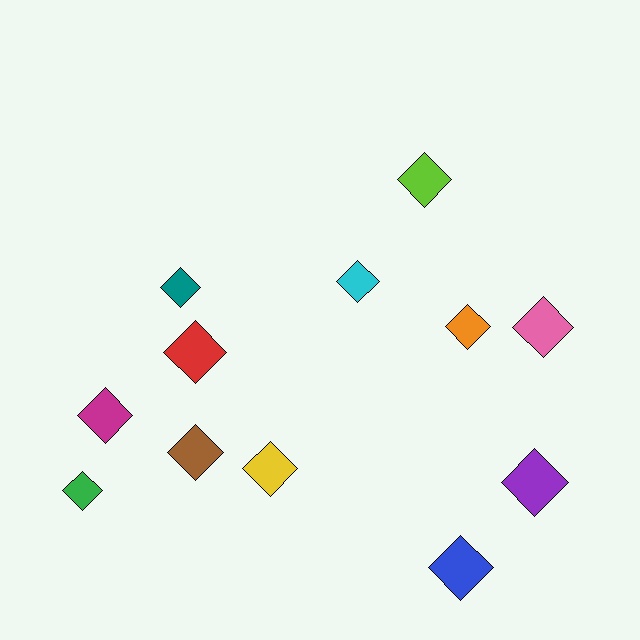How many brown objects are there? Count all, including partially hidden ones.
There is 1 brown object.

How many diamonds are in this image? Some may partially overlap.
There are 12 diamonds.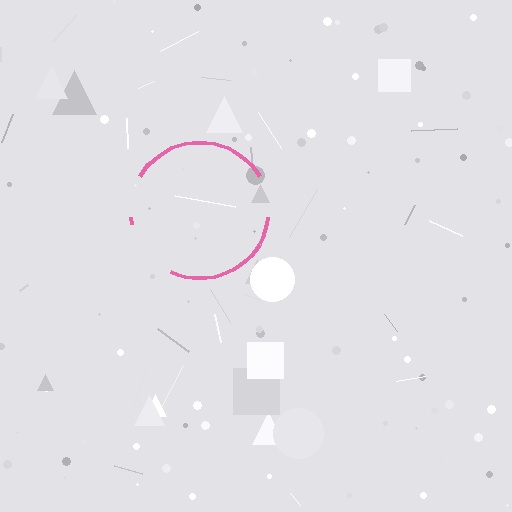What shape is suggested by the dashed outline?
The dashed outline suggests a circle.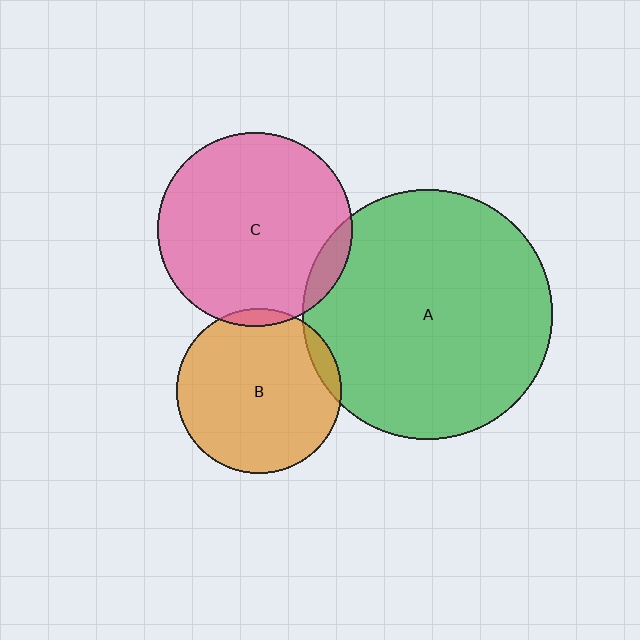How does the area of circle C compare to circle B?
Approximately 1.4 times.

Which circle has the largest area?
Circle A (green).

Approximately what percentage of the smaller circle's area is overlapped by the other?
Approximately 5%.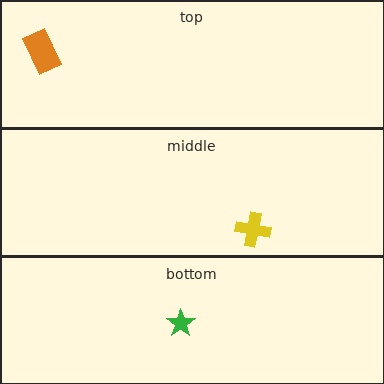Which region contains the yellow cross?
The middle region.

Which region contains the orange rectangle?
The top region.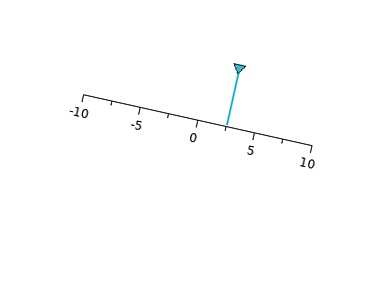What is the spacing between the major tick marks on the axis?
The major ticks are spaced 5 apart.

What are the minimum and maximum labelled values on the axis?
The axis runs from -10 to 10.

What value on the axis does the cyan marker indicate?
The marker indicates approximately 2.5.